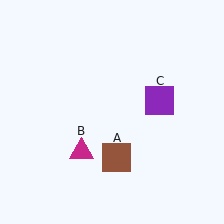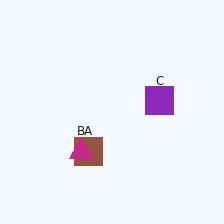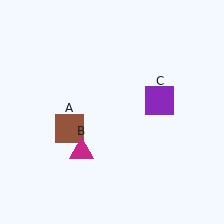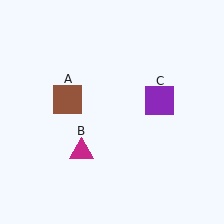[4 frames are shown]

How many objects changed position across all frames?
1 object changed position: brown square (object A).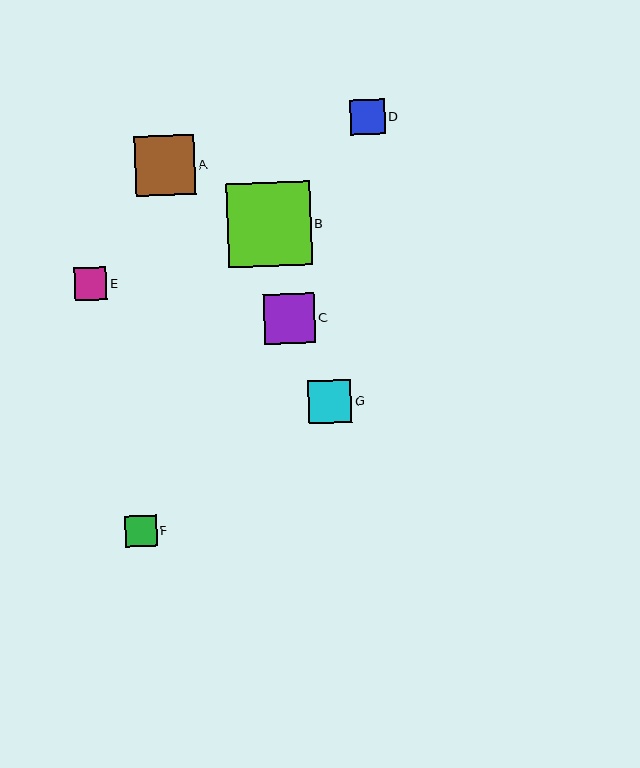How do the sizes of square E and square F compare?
Square E and square F are approximately the same size.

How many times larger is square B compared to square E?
Square B is approximately 2.6 times the size of square E.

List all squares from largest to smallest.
From largest to smallest: B, A, C, G, D, E, F.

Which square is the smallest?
Square F is the smallest with a size of approximately 31 pixels.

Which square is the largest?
Square B is the largest with a size of approximately 84 pixels.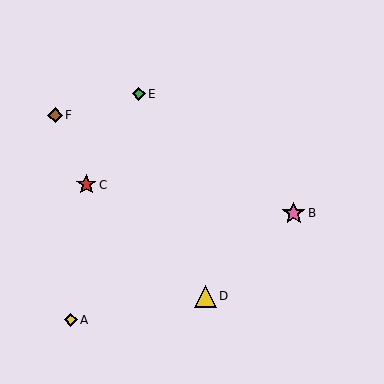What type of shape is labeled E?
Shape E is a green diamond.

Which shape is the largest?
The pink star (labeled B) is the largest.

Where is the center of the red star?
The center of the red star is at (86, 185).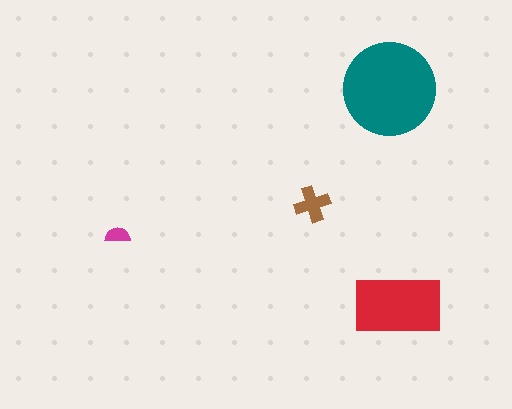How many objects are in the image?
There are 4 objects in the image.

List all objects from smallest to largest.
The magenta semicircle, the brown cross, the red rectangle, the teal circle.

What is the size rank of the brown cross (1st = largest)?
3rd.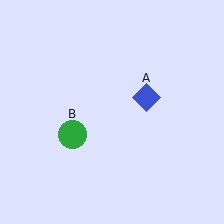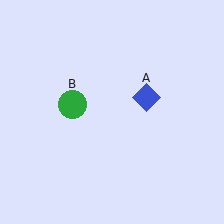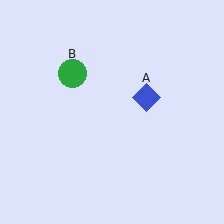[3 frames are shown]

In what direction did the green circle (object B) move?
The green circle (object B) moved up.